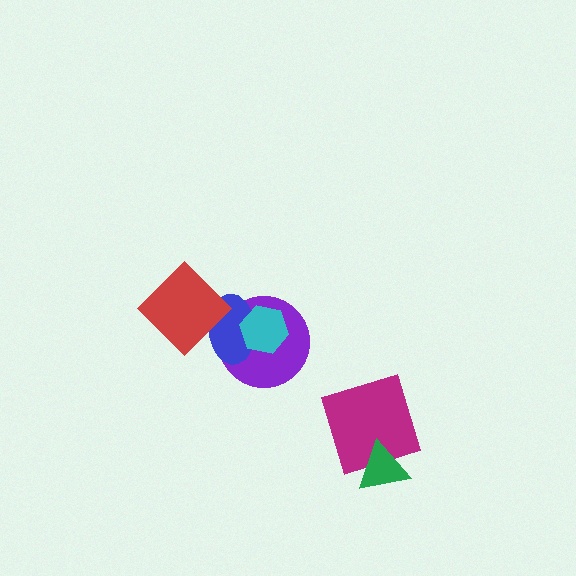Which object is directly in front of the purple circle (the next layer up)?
The blue ellipse is directly in front of the purple circle.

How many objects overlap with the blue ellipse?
3 objects overlap with the blue ellipse.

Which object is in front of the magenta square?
The green triangle is in front of the magenta square.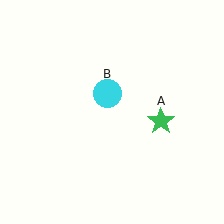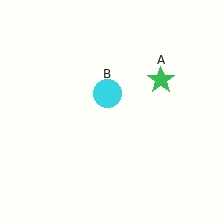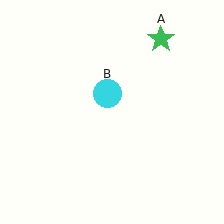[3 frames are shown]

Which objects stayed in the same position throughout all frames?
Cyan circle (object B) remained stationary.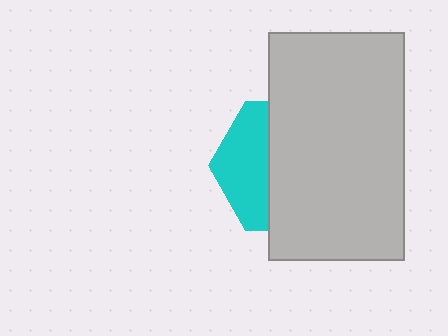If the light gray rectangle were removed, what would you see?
You would see the complete cyan hexagon.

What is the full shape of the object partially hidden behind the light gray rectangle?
The partially hidden object is a cyan hexagon.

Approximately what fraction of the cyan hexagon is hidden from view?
Roughly 64% of the cyan hexagon is hidden behind the light gray rectangle.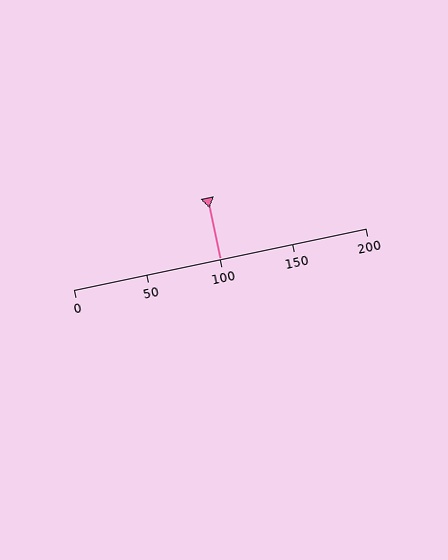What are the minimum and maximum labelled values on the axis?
The axis runs from 0 to 200.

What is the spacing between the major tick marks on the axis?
The major ticks are spaced 50 apart.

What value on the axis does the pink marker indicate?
The marker indicates approximately 100.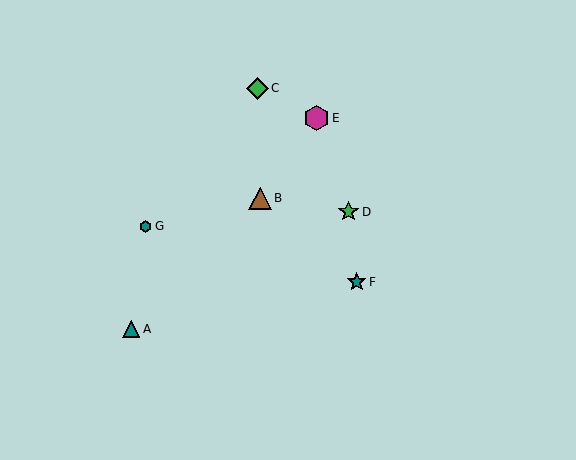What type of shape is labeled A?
Shape A is a teal triangle.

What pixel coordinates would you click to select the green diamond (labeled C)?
Click at (257, 88) to select the green diamond C.